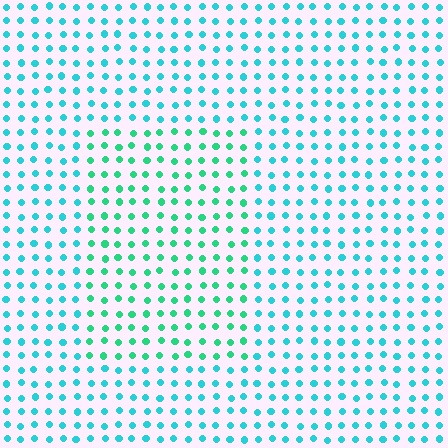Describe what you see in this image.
The image is filled with small cyan elements in a uniform arrangement. A rectangle-shaped region is visible where the elements are tinted to a slightly different hue, forming a subtle color boundary.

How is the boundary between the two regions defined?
The boundary is defined purely by a slight shift in hue (about 32 degrees). Spacing, size, and orientation are identical on both sides.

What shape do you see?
I see a rectangle.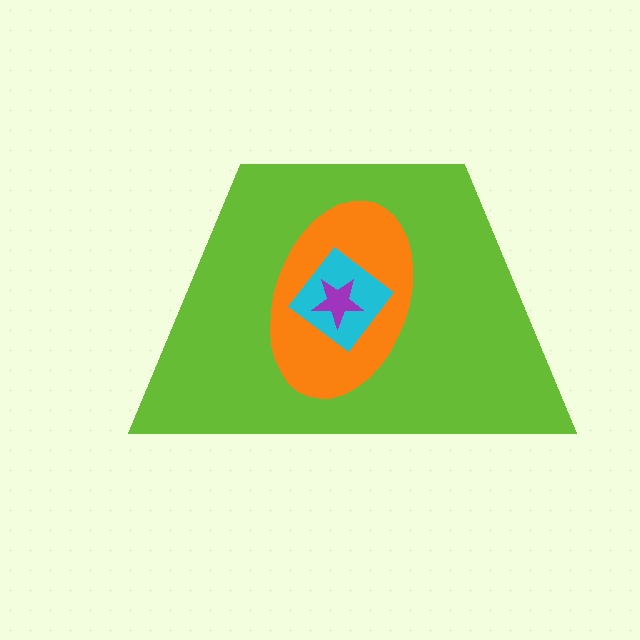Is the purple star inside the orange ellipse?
Yes.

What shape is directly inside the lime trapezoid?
The orange ellipse.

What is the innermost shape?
The purple star.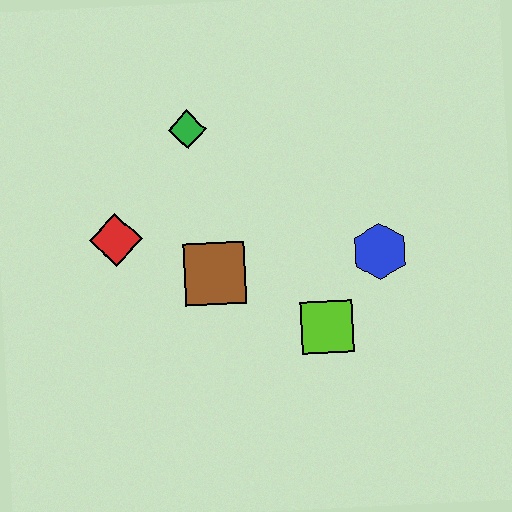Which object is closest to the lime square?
The blue hexagon is closest to the lime square.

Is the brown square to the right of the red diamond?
Yes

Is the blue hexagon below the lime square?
No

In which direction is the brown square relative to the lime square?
The brown square is to the left of the lime square.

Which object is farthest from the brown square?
The blue hexagon is farthest from the brown square.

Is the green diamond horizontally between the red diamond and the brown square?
Yes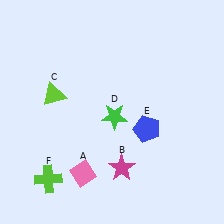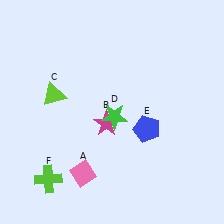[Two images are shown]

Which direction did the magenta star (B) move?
The magenta star (B) moved up.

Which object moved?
The magenta star (B) moved up.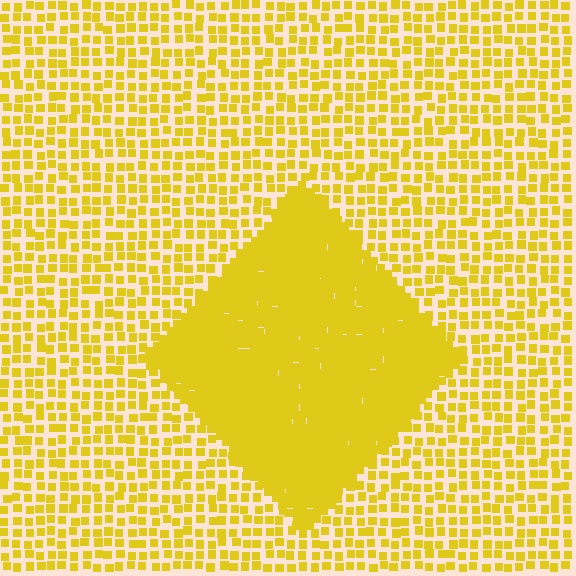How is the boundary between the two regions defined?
The boundary is defined by a change in element density (approximately 2.7x ratio). All elements are the same color, size, and shape.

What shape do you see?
I see a diamond.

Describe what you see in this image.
The image contains small yellow elements arranged at two different densities. A diamond-shaped region is visible where the elements are more densely packed than the surrounding area.